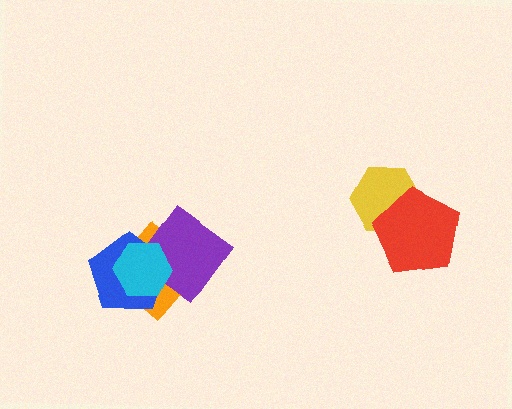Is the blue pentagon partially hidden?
Yes, it is partially covered by another shape.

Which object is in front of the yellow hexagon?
The red pentagon is in front of the yellow hexagon.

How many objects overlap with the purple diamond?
3 objects overlap with the purple diamond.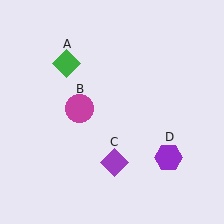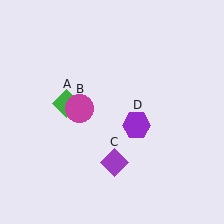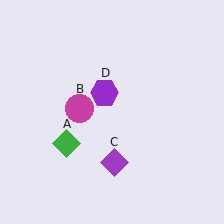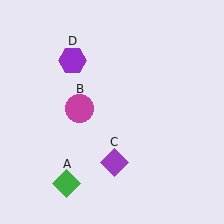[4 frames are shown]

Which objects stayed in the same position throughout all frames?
Magenta circle (object B) and purple diamond (object C) remained stationary.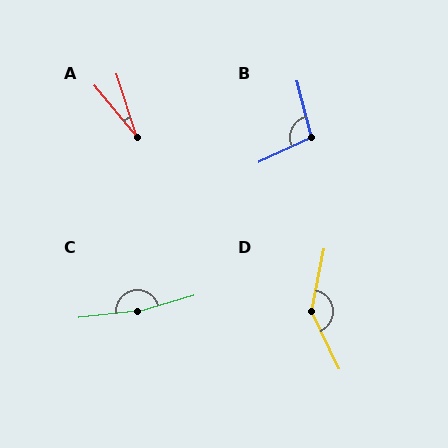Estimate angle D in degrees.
Approximately 144 degrees.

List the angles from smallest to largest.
A (22°), B (100°), D (144°), C (169°).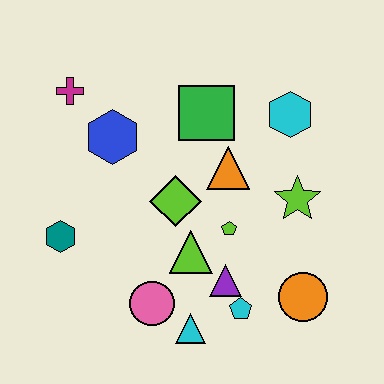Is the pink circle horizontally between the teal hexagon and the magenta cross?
No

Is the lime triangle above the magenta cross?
No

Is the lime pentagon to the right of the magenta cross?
Yes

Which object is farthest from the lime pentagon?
The magenta cross is farthest from the lime pentagon.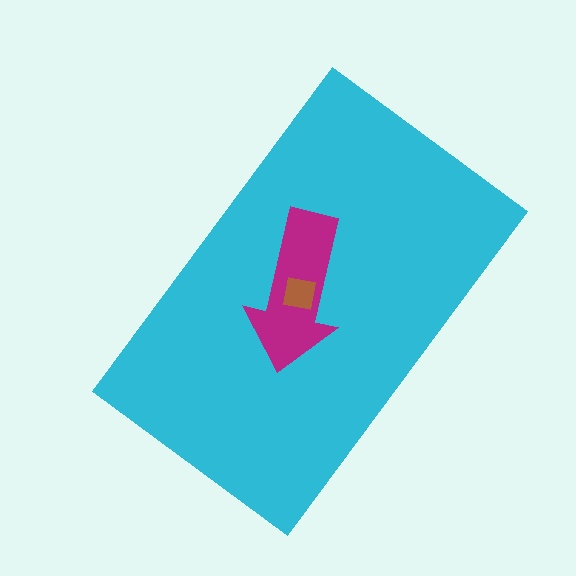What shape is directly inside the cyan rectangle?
The magenta arrow.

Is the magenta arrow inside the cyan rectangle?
Yes.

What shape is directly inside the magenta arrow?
The brown square.